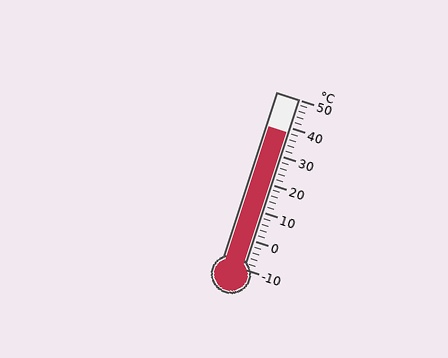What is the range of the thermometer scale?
The thermometer scale ranges from -10°C to 50°C.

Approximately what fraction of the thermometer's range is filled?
The thermometer is filled to approximately 80% of its range.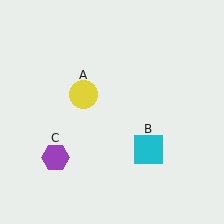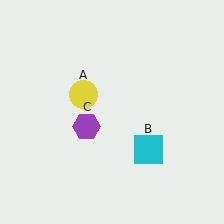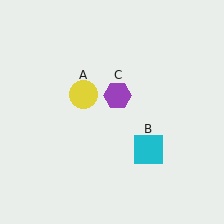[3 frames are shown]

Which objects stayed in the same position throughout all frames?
Yellow circle (object A) and cyan square (object B) remained stationary.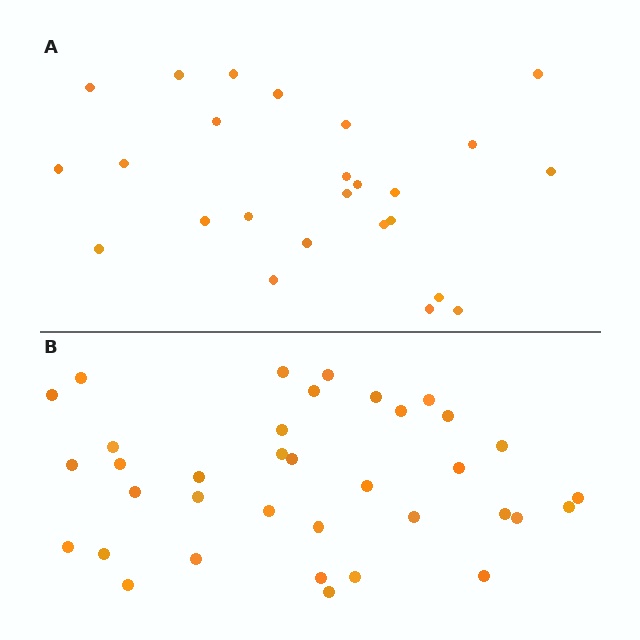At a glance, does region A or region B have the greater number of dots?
Region B (the bottom region) has more dots.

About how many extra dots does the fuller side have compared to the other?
Region B has roughly 12 or so more dots than region A.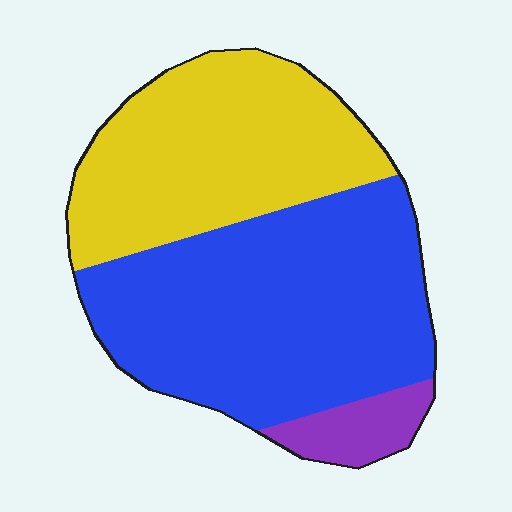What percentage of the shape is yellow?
Yellow covers 39% of the shape.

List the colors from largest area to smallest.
From largest to smallest: blue, yellow, purple.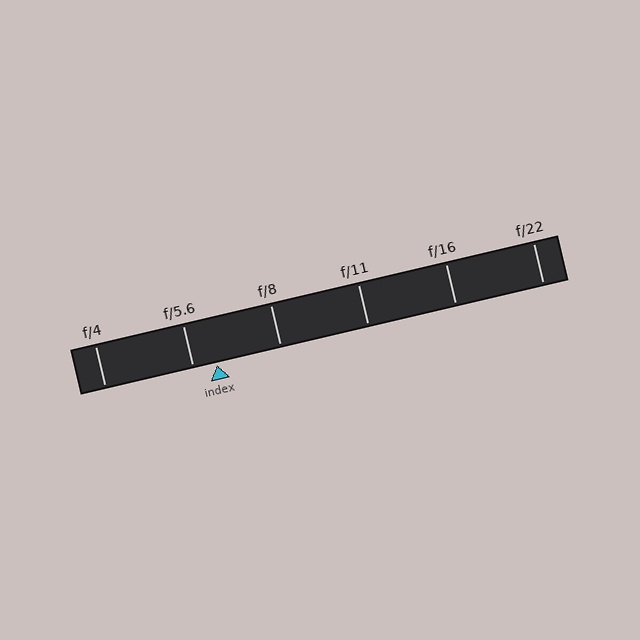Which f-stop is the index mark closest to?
The index mark is closest to f/5.6.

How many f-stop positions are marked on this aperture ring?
There are 6 f-stop positions marked.